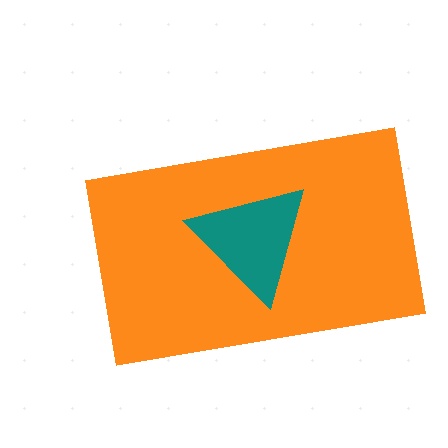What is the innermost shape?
The teal triangle.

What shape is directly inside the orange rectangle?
The teal triangle.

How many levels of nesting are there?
2.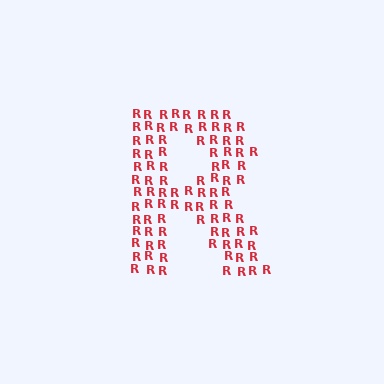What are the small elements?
The small elements are letter R's.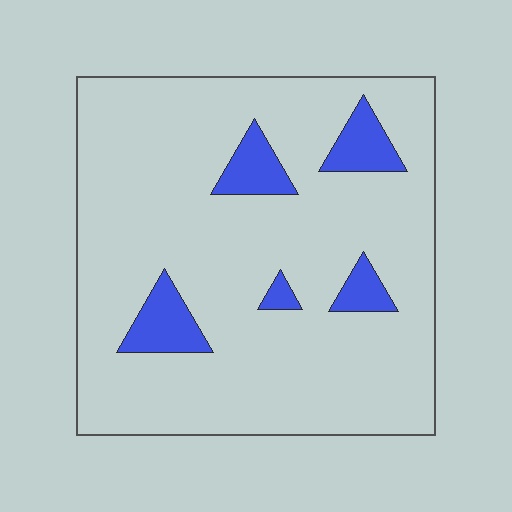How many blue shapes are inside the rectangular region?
5.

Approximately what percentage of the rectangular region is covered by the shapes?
Approximately 10%.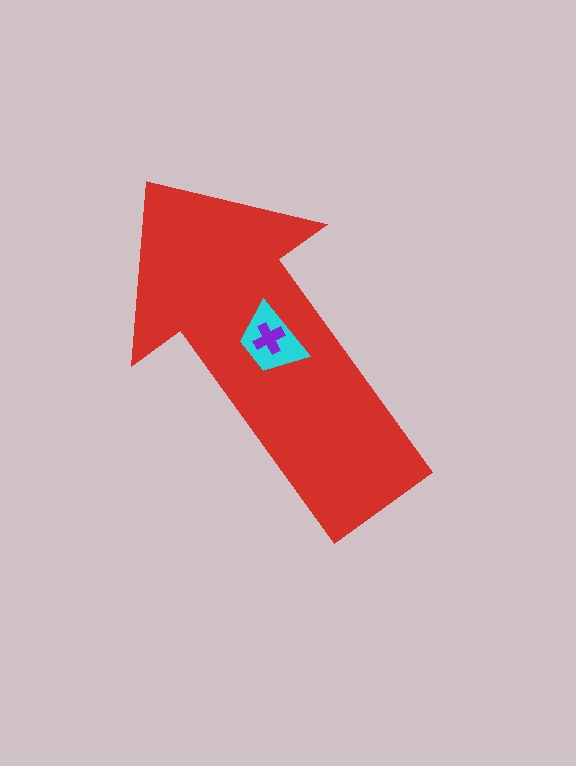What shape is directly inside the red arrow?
The cyan trapezoid.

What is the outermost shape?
The red arrow.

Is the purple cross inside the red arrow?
Yes.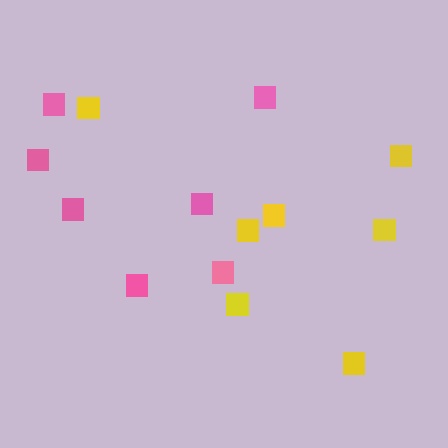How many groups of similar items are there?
There are 2 groups: one group of yellow squares (7) and one group of pink squares (7).